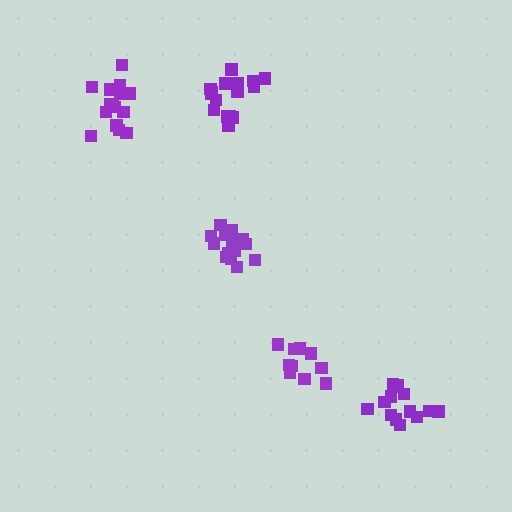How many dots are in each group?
Group 1: 16 dots, Group 2: 14 dots, Group 3: 10 dots, Group 4: 15 dots, Group 5: 15 dots (70 total).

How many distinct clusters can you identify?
There are 5 distinct clusters.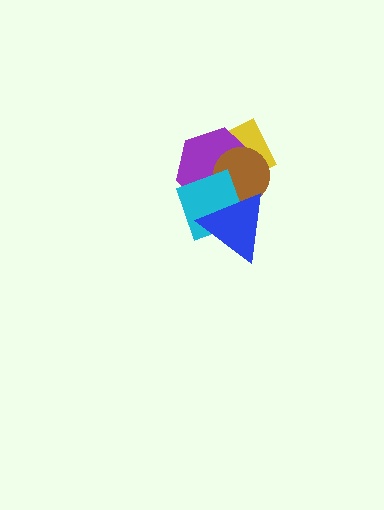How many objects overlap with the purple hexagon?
4 objects overlap with the purple hexagon.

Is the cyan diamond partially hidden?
Yes, it is partially covered by another shape.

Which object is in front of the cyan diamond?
The blue triangle is in front of the cyan diamond.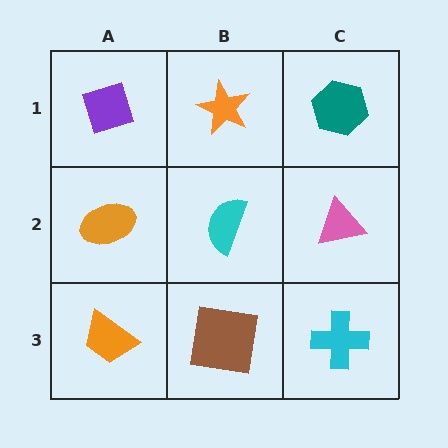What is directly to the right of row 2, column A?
A cyan semicircle.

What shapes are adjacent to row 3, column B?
A cyan semicircle (row 2, column B), an orange trapezoid (row 3, column A), a cyan cross (row 3, column C).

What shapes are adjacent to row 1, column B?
A cyan semicircle (row 2, column B), a purple diamond (row 1, column A), a teal hexagon (row 1, column C).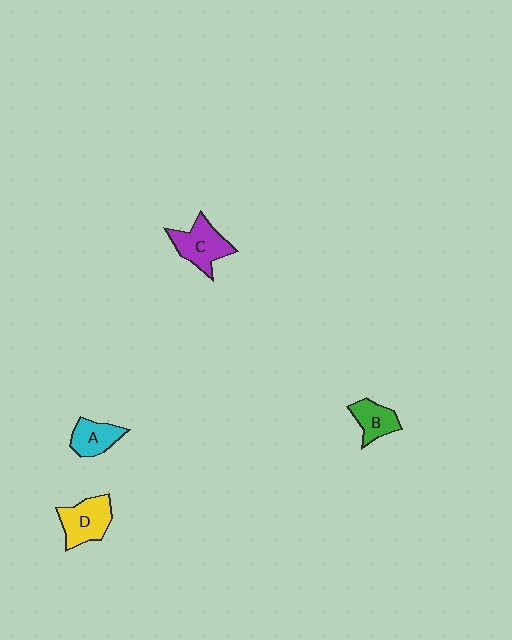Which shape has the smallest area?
Shape B (green).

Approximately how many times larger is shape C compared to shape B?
Approximately 1.4 times.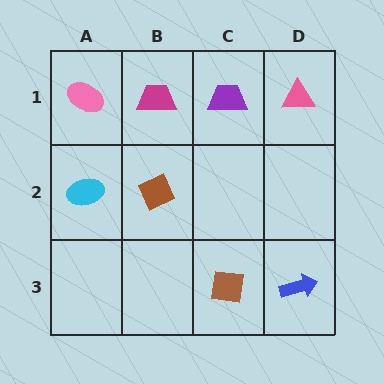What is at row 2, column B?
A brown diamond.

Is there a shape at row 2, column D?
No, that cell is empty.